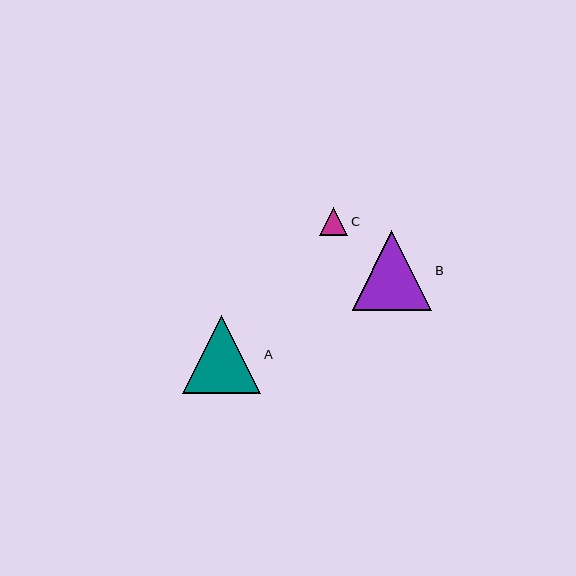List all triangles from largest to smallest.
From largest to smallest: B, A, C.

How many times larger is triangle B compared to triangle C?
Triangle B is approximately 2.8 times the size of triangle C.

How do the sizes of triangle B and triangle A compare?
Triangle B and triangle A are approximately the same size.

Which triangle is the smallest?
Triangle C is the smallest with a size of approximately 28 pixels.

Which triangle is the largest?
Triangle B is the largest with a size of approximately 80 pixels.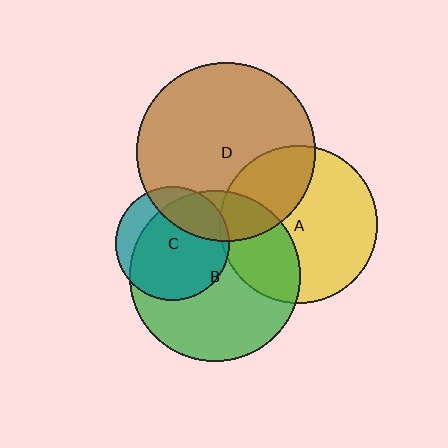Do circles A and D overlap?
Yes.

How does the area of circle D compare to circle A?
Approximately 1.3 times.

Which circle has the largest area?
Circle D (brown).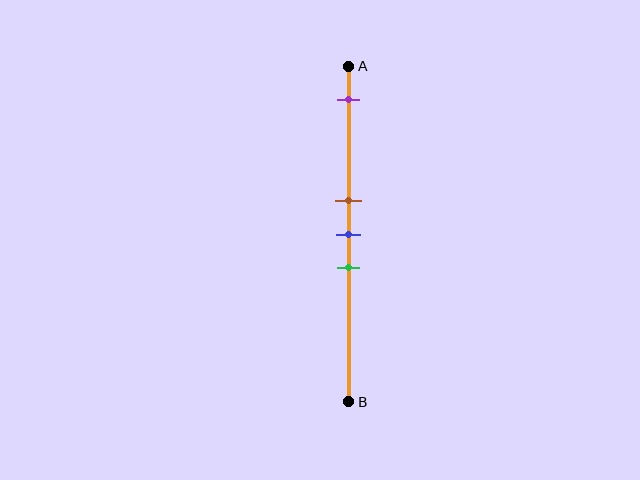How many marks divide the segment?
There are 4 marks dividing the segment.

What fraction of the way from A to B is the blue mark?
The blue mark is approximately 50% (0.5) of the way from A to B.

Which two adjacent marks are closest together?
The brown and blue marks are the closest adjacent pair.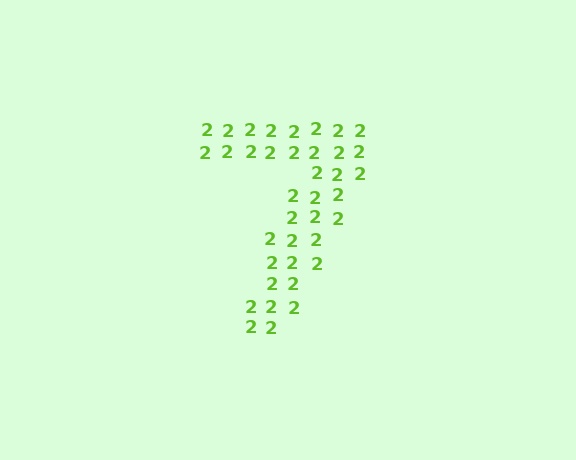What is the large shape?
The large shape is the digit 7.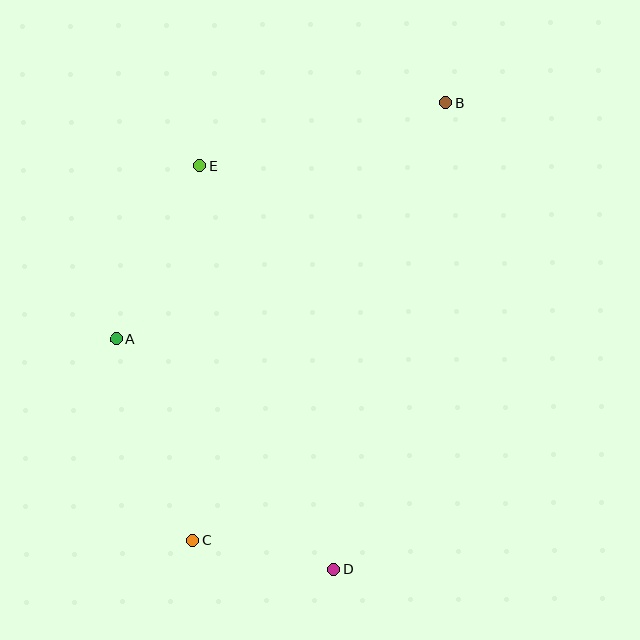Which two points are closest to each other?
Points C and D are closest to each other.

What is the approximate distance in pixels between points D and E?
The distance between D and E is approximately 425 pixels.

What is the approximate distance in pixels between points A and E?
The distance between A and E is approximately 192 pixels.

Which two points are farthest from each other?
Points B and C are farthest from each other.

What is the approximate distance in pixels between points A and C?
The distance between A and C is approximately 215 pixels.